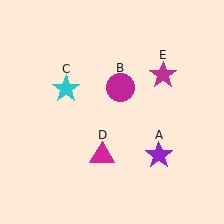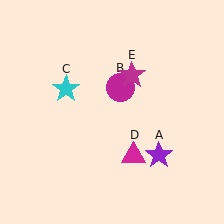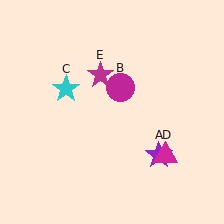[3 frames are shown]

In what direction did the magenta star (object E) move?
The magenta star (object E) moved left.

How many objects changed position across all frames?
2 objects changed position: magenta triangle (object D), magenta star (object E).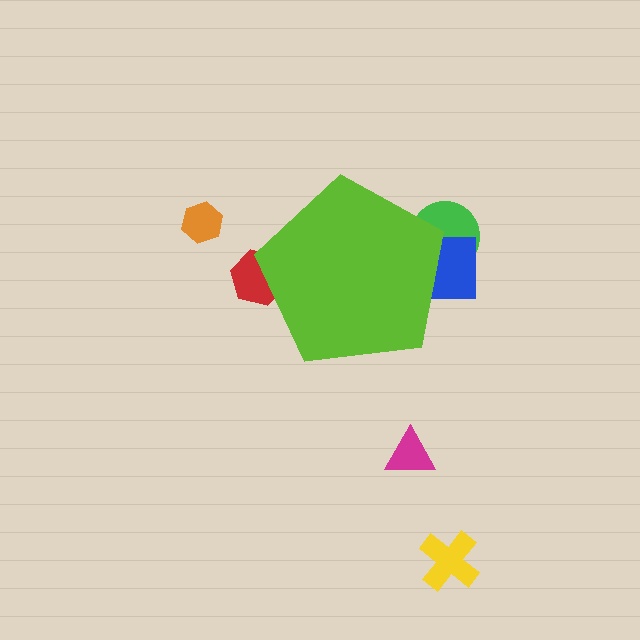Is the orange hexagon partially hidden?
No, the orange hexagon is fully visible.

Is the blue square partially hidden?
Yes, the blue square is partially hidden behind the lime pentagon.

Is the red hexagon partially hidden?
Yes, the red hexagon is partially hidden behind the lime pentagon.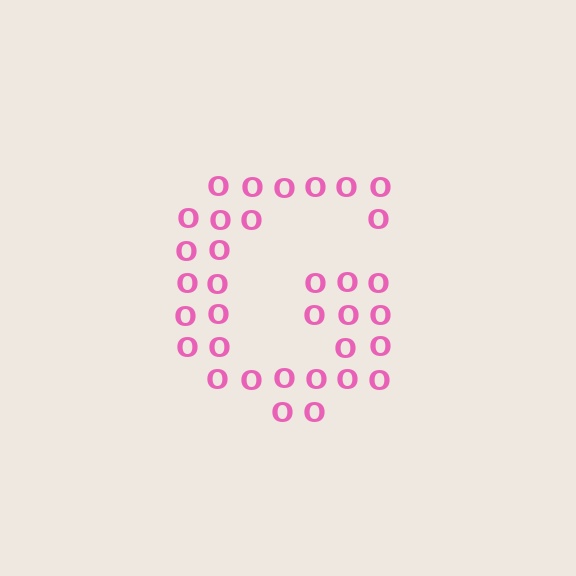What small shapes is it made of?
It is made of small letter O's.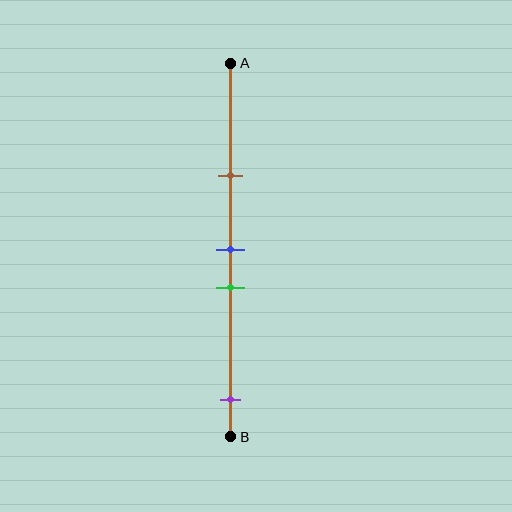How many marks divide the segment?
There are 4 marks dividing the segment.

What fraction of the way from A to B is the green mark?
The green mark is approximately 60% (0.6) of the way from A to B.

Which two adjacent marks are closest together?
The blue and green marks are the closest adjacent pair.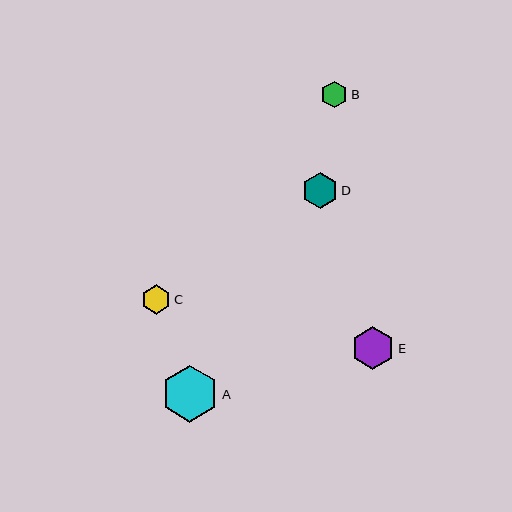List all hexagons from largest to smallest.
From largest to smallest: A, E, D, C, B.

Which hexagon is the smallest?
Hexagon B is the smallest with a size of approximately 27 pixels.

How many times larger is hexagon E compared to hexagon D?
Hexagon E is approximately 1.2 times the size of hexagon D.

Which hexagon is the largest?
Hexagon A is the largest with a size of approximately 57 pixels.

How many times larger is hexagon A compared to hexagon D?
Hexagon A is approximately 1.6 times the size of hexagon D.